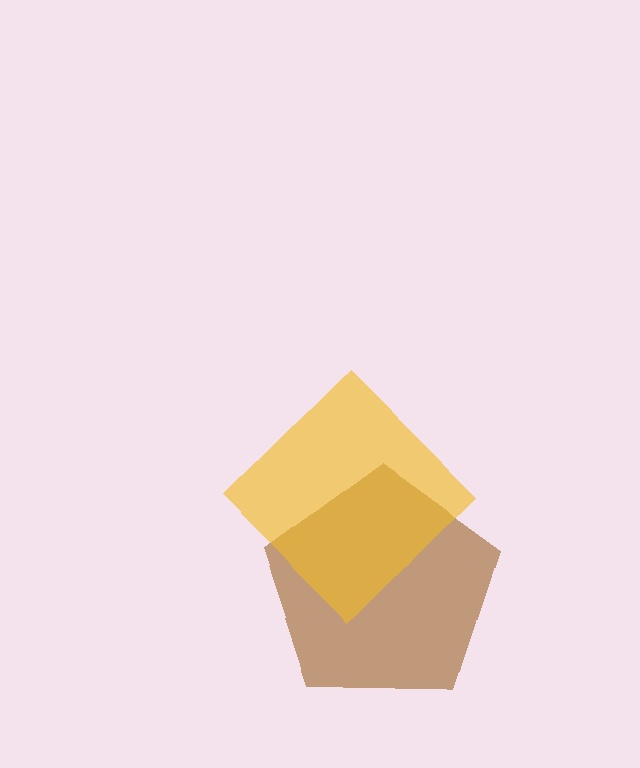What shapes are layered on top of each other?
The layered shapes are: a brown pentagon, a yellow diamond.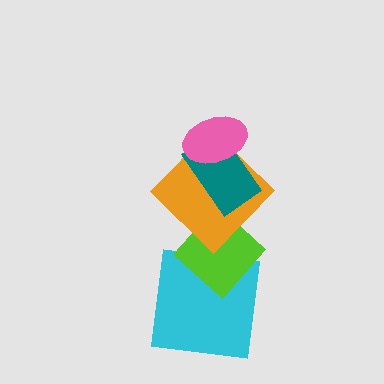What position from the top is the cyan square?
The cyan square is 5th from the top.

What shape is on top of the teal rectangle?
The pink ellipse is on top of the teal rectangle.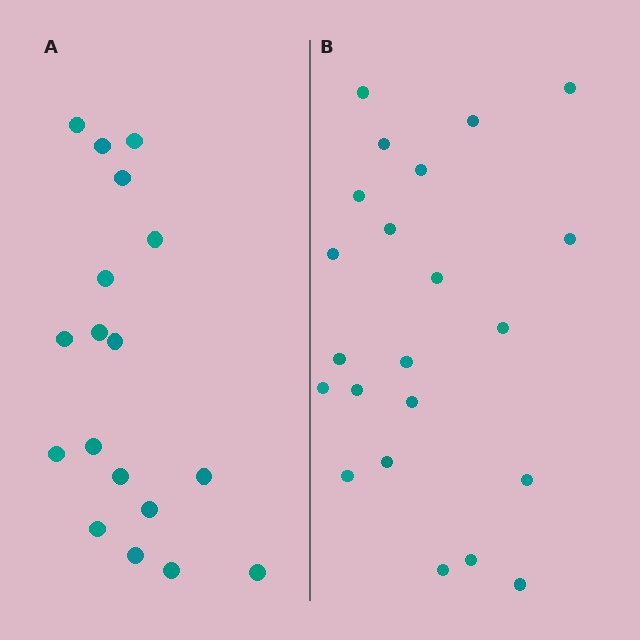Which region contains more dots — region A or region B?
Region B (the right region) has more dots.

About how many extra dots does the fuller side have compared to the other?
Region B has about 4 more dots than region A.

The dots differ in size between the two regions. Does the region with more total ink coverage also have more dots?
No. Region A has more total ink coverage because its dots are larger, but region B actually contains more individual dots. Total area can be misleading — the number of items is what matters here.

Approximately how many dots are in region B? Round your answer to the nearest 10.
About 20 dots. (The exact count is 22, which rounds to 20.)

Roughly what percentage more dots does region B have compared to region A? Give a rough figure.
About 20% more.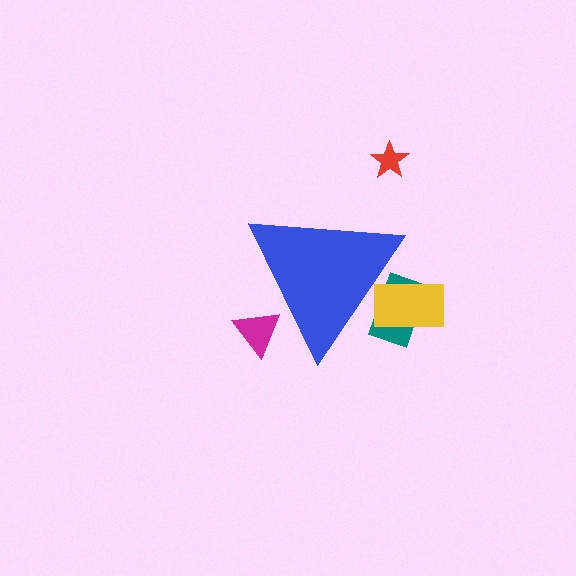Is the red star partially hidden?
No, the red star is fully visible.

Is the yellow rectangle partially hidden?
Yes, the yellow rectangle is partially hidden behind the blue triangle.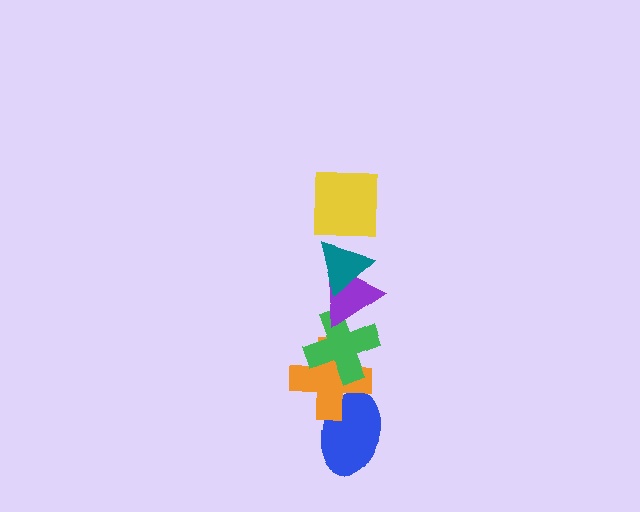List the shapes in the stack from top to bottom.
From top to bottom: the yellow square, the teal triangle, the purple triangle, the green cross, the orange cross, the blue ellipse.